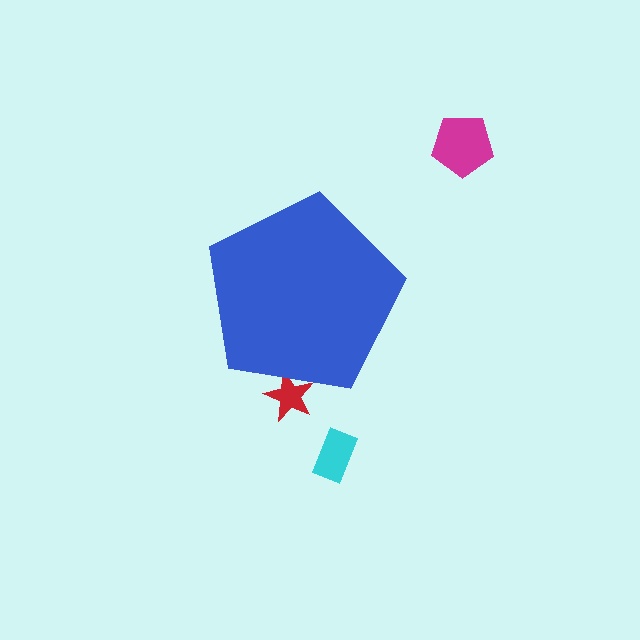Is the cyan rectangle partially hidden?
No, the cyan rectangle is fully visible.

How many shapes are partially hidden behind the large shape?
1 shape is partially hidden.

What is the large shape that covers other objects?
A blue pentagon.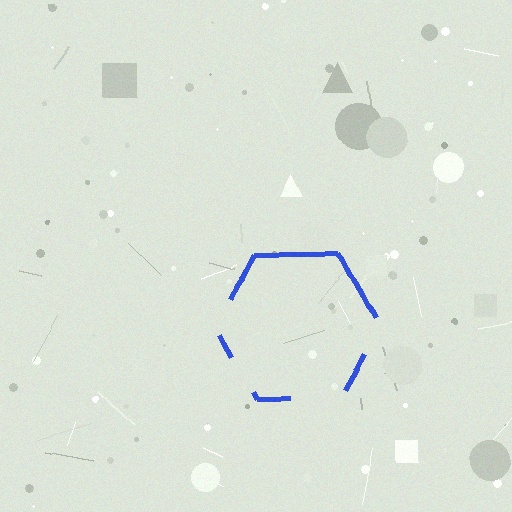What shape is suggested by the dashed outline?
The dashed outline suggests a hexagon.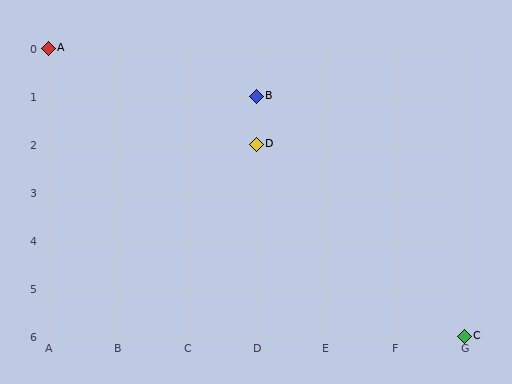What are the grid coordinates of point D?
Point D is at grid coordinates (D, 2).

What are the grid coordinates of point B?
Point B is at grid coordinates (D, 1).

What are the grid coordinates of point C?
Point C is at grid coordinates (G, 6).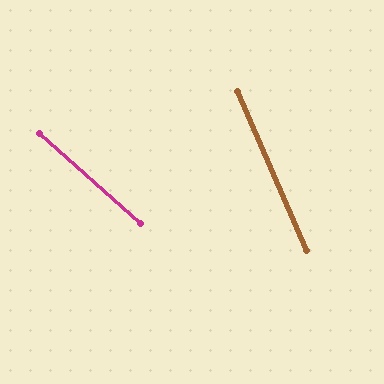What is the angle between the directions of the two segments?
Approximately 24 degrees.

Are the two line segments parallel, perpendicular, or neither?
Neither parallel nor perpendicular — they differ by about 24°.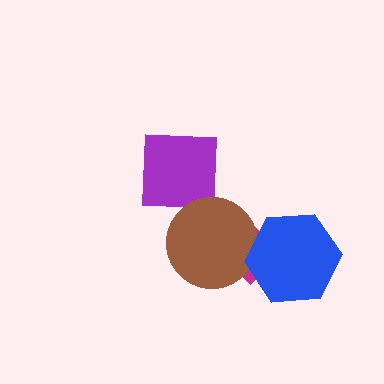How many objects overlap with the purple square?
1 object overlaps with the purple square.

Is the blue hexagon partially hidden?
No, no other shape covers it.